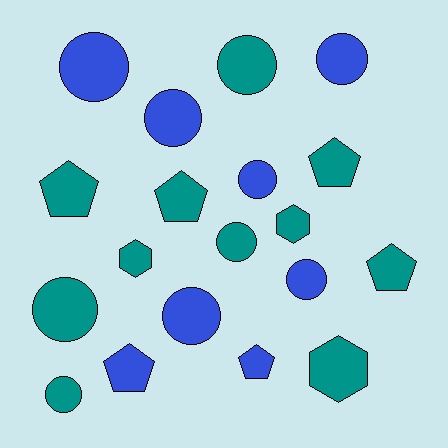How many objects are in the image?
There are 19 objects.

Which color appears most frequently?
Teal, with 11 objects.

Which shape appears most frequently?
Circle, with 10 objects.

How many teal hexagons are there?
There are 3 teal hexagons.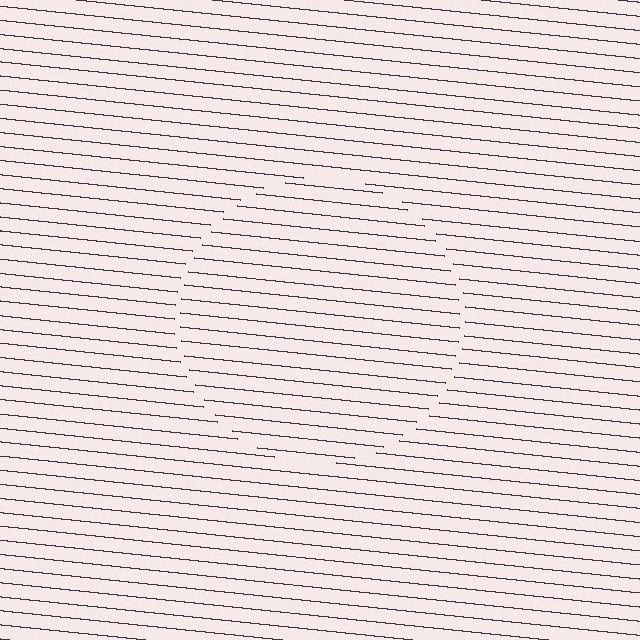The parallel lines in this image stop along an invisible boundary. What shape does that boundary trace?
An illusory circle. The interior of the shape contains the same grating, shifted by half a period — the contour is defined by the phase discontinuity where line-ends from the inner and outer gratings abut.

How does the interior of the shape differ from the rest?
The interior of the shape contains the same grating, shifted by half a period — the contour is defined by the phase discontinuity where line-ends from the inner and outer gratings abut.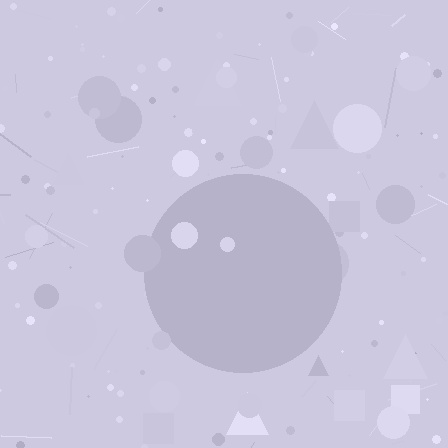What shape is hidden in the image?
A circle is hidden in the image.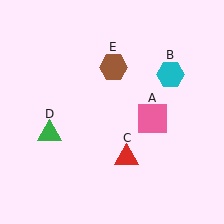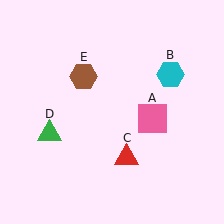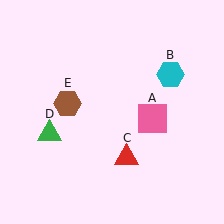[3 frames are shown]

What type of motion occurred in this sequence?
The brown hexagon (object E) rotated counterclockwise around the center of the scene.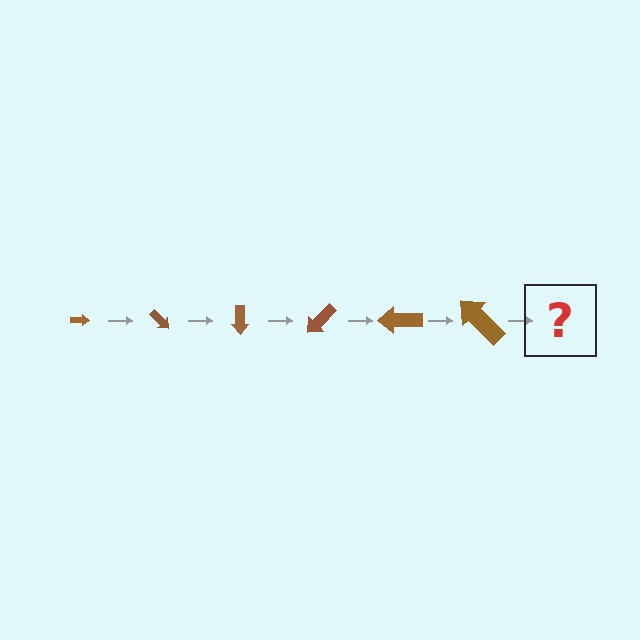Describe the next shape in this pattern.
It should be an arrow, larger than the previous one and rotated 270 degrees from the start.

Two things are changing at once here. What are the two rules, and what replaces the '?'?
The two rules are that the arrow grows larger each step and it rotates 45 degrees each step. The '?' should be an arrow, larger than the previous one and rotated 270 degrees from the start.